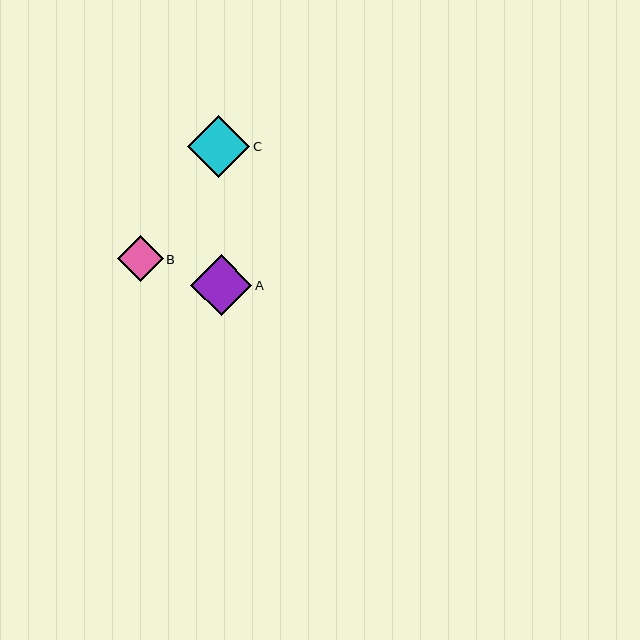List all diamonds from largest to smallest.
From largest to smallest: C, A, B.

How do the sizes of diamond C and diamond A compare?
Diamond C and diamond A are approximately the same size.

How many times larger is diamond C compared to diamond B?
Diamond C is approximately 1.4 times the size of diamond B.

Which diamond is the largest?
Diamond C is the largest with a size of approximately 62 pixels.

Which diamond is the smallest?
Diamond B is the smallest with a size of approximately 46 pixels.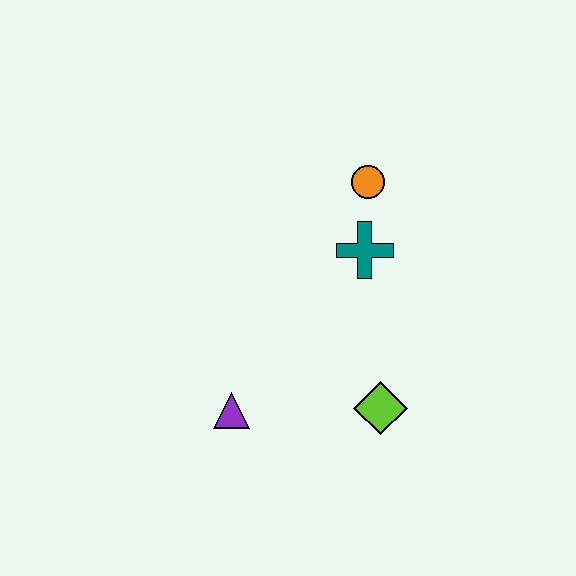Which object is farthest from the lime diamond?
The orange circle is farthest from the lime diamond.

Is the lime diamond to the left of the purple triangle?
No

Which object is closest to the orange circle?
The teal cross is closest to the orange circle.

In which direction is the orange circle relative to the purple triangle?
The orange circle is above the purple triangle.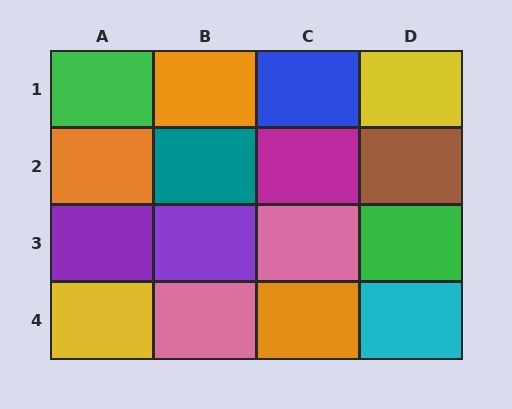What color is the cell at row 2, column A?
Orange.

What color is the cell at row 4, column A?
Yellow.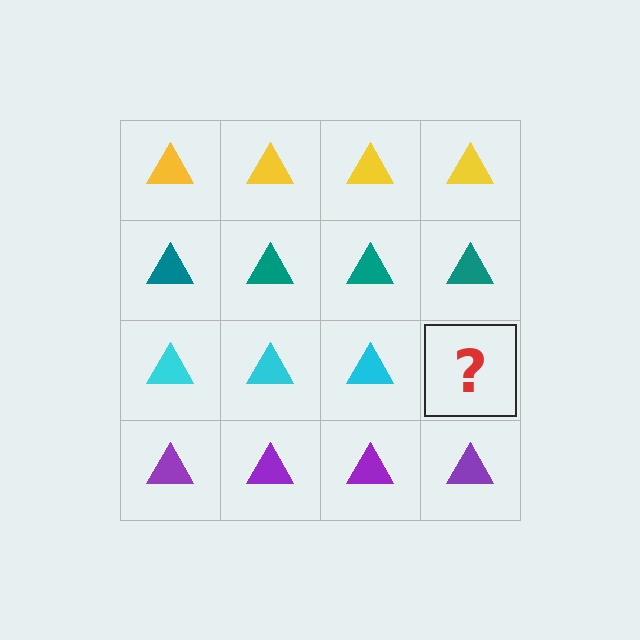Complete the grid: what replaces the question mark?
The question mark should be replaced with a cyan triangle.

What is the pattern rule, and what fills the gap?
The rule is that each row has a consistent color. The gap should be filled with a cyan triangle.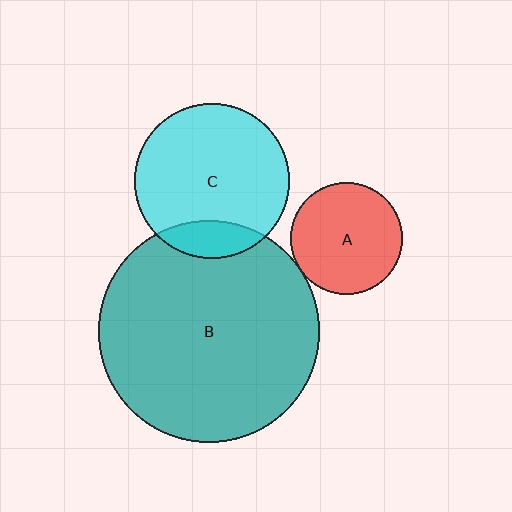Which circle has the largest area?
Circle B (teal).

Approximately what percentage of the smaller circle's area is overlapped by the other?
Approximately 5%.